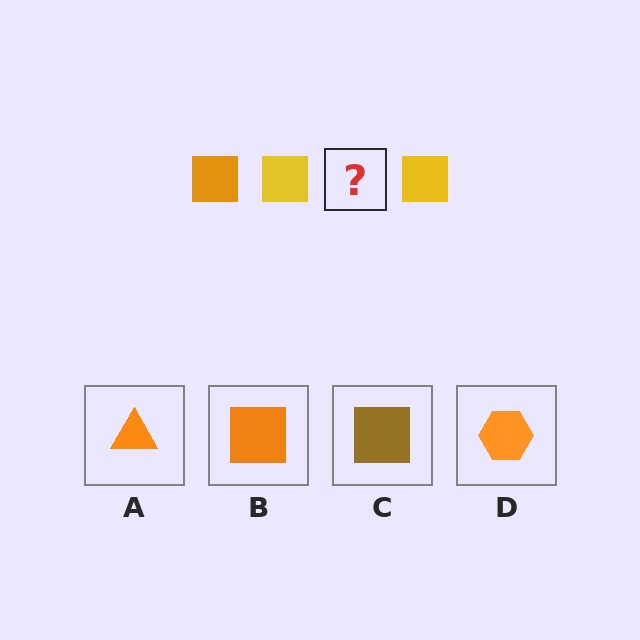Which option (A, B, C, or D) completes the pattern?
B.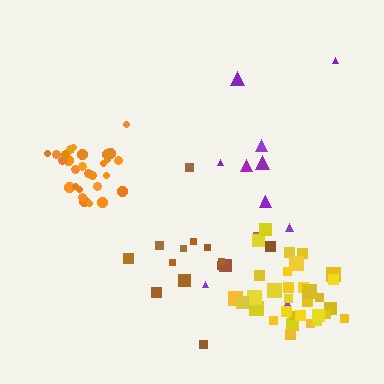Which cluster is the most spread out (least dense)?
Purple.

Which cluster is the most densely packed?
Orange.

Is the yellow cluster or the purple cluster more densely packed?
Yellow.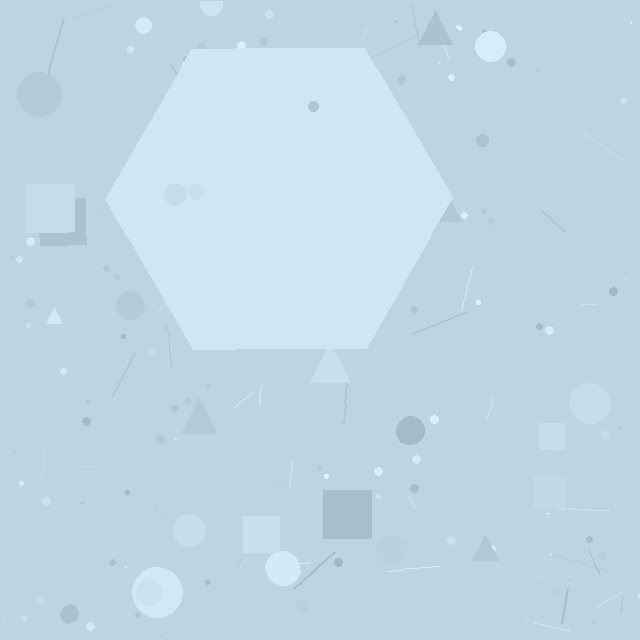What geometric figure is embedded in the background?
A hexagon is embedded in the background.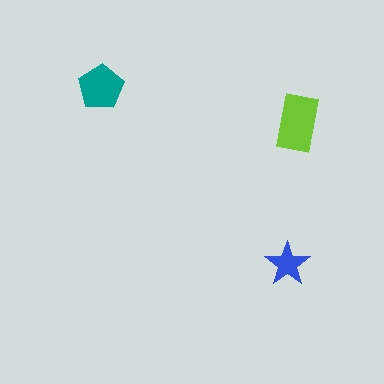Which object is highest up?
The teal pentagon is topmost.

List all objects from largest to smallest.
The lime rectangle, the teal pentagon, the blue star.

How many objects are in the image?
There are 3 objects in the image.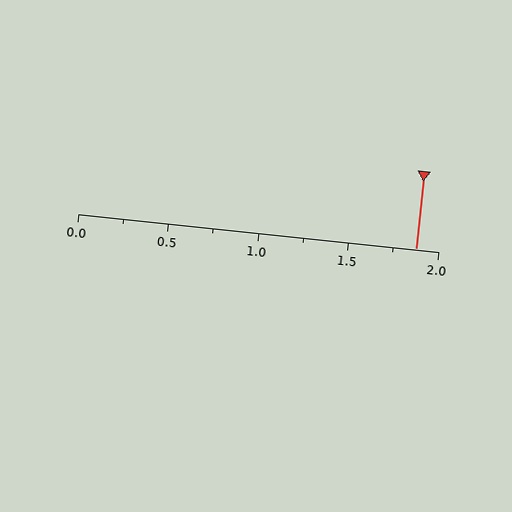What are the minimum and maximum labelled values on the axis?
The axis runs from 0.0 to 2.0.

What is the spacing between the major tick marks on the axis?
The major ticks are spaced 0.5 apart.